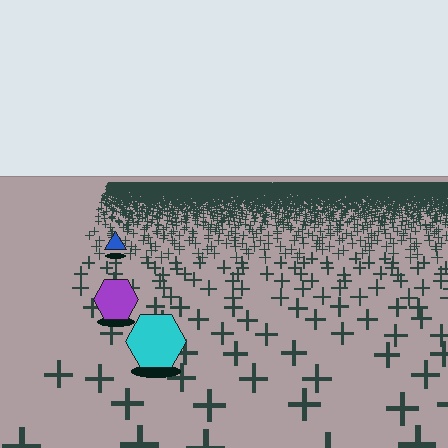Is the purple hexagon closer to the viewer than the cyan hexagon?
No. The cyan hexagon is closer — you can tell from the texture gradient: the ground texture is coarser near it.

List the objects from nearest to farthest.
From nearest to farthest: the cyan hexagon, the purple hexagon, the blue triangle.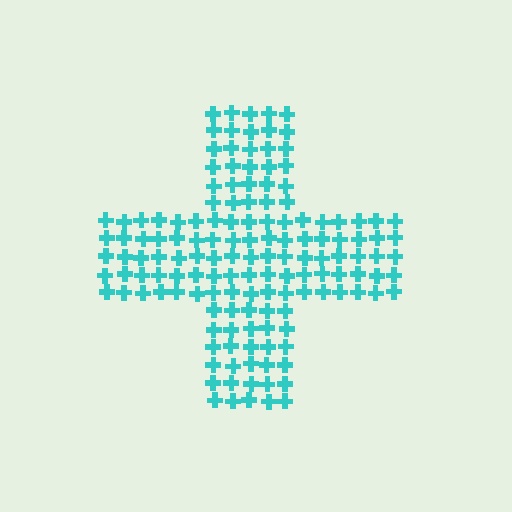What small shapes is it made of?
It is made of small crosses.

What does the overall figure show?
The overall figure shows a cross.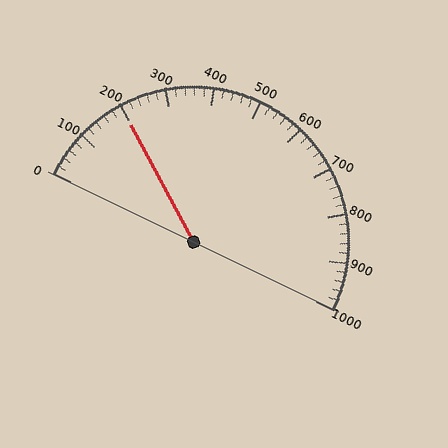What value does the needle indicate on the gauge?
The needle indicates approximately 200.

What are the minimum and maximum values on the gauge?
The gauge ranges from 0 to 1000.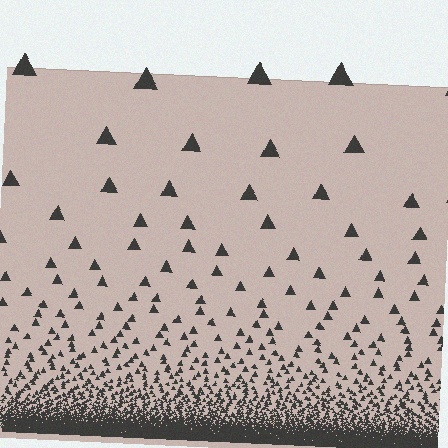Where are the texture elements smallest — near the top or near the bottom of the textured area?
Near the bottom.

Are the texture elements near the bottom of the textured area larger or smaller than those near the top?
Smaller. The gradient is inverted — elements near the bottom are smaller and denser.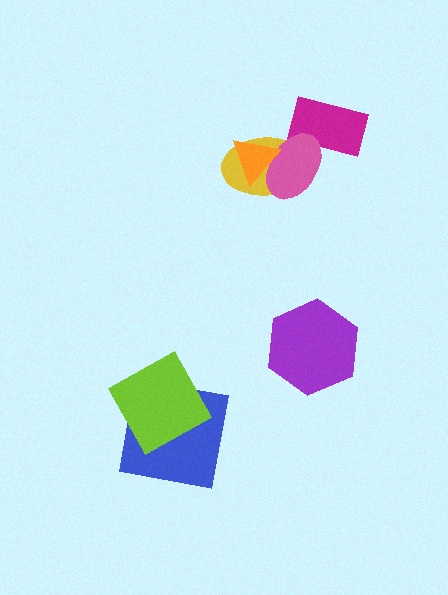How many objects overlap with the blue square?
1 object overlaps with the blue square.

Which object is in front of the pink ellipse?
The orange triangle is in front of the pink ellipse.